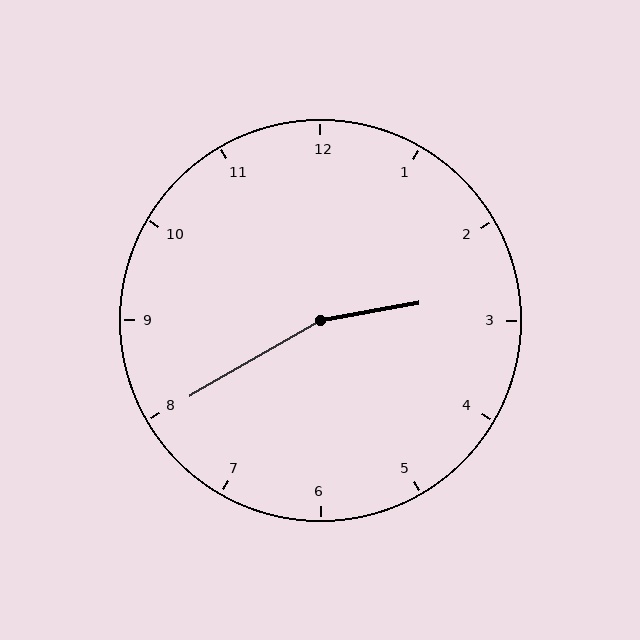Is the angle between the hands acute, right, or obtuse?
It is obtuse.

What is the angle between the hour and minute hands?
Approximately 160 degrees.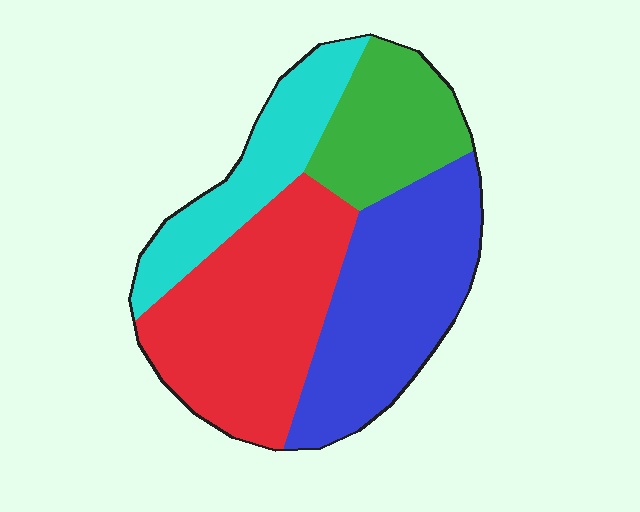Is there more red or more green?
Red.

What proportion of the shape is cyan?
Cyan takes up about one sixth (1/6) of the shape.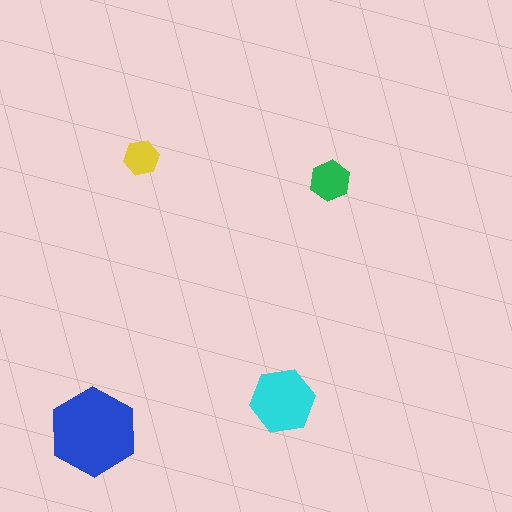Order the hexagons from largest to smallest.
the blue one, the cyan one, the green one, the yellow one.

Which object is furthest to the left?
The blue hexagon is leftmost.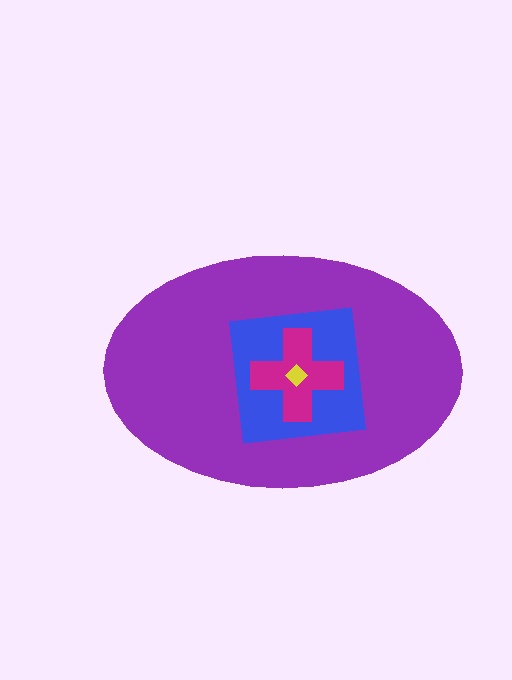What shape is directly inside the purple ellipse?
The blue square.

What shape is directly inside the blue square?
The magenta cross.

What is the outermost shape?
The purple ellipse.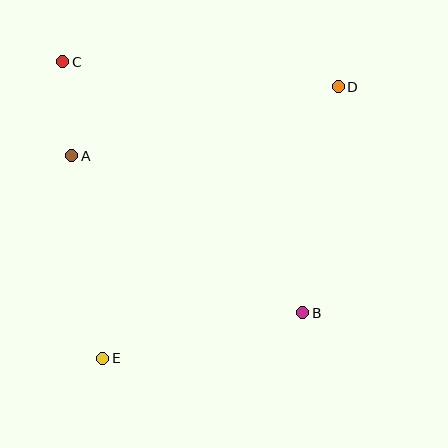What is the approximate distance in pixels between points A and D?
The distance between A and D is approximately 275 pixels.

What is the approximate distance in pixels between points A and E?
The distance between A and E is approximately 205 pixels.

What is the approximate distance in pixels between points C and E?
The distance between C and E is approximately 299 pixels.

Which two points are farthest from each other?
Points D and E are farthest from each other.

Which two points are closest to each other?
Points A and C are closest to each other.